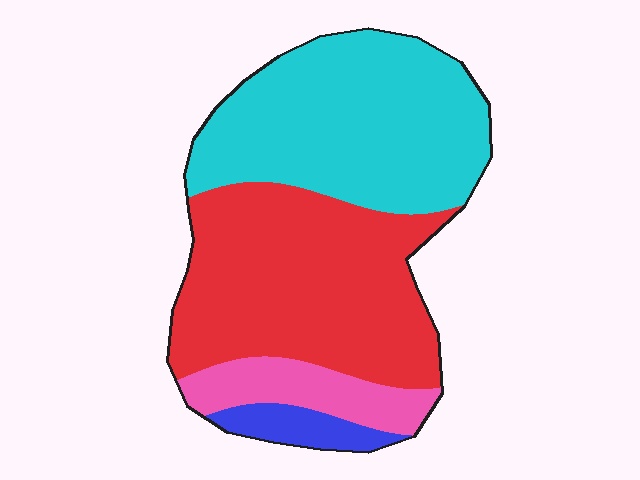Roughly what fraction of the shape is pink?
Pink covers 11% of the shape.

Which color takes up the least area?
Blue, at roughly 5%.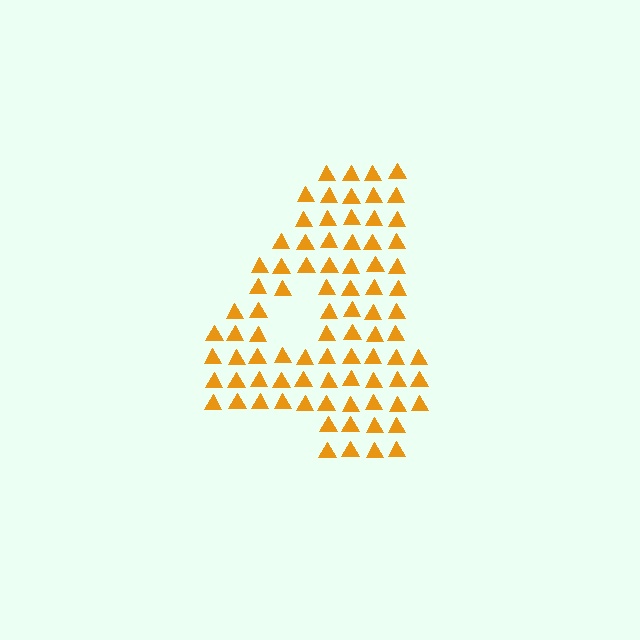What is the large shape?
The large shape is the digit 4.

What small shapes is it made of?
It is made of small triangles.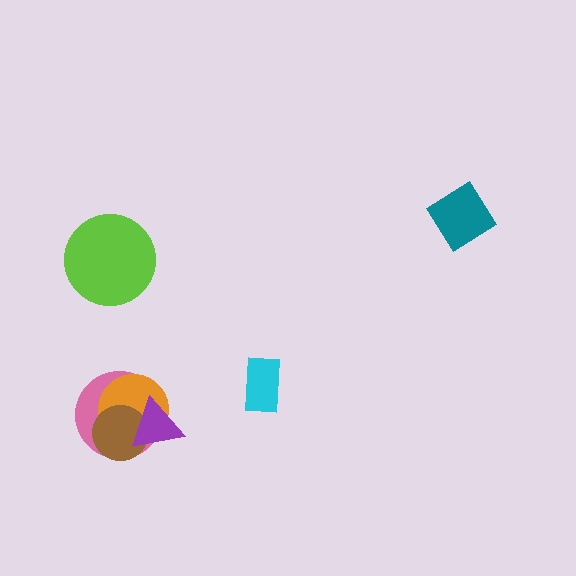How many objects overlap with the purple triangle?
3 objects overlap with the purple triangle.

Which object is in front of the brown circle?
The purple triangle is in front of the brown circle.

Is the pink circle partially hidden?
Yes, it is partially covered by another shape.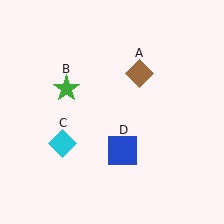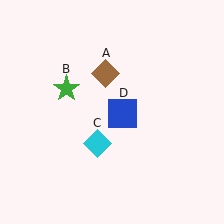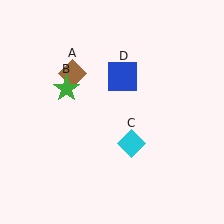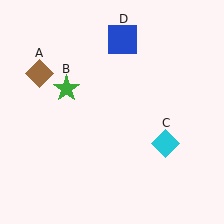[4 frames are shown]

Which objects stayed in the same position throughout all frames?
Green star (object B) remained stationary.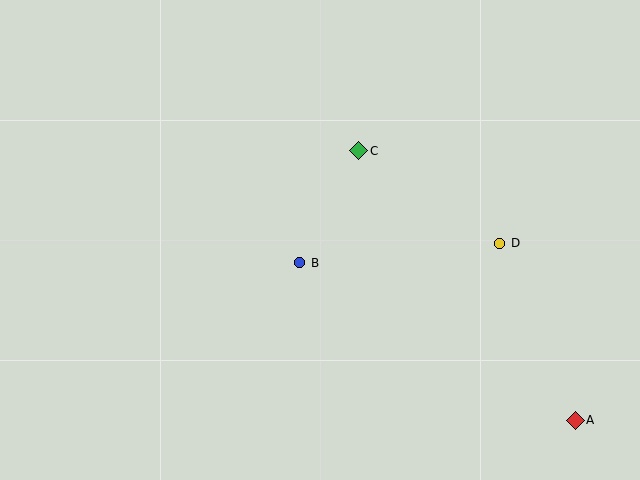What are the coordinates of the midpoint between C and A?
The midpoint between C and A is at (467, 286).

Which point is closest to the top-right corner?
Point D is closest to the top-right corner.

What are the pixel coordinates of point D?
Point D is at (500, 243).